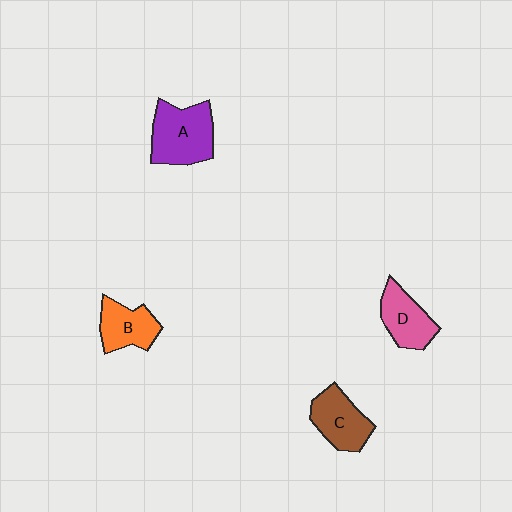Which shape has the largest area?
Shape A (purple).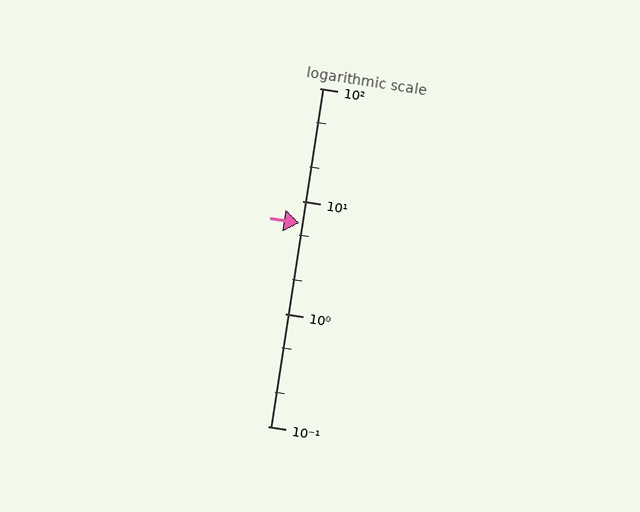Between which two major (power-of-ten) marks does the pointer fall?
The pointer is between 1 and 10.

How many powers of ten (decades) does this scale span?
The scale spans 3 decades, from 0.1 to 100.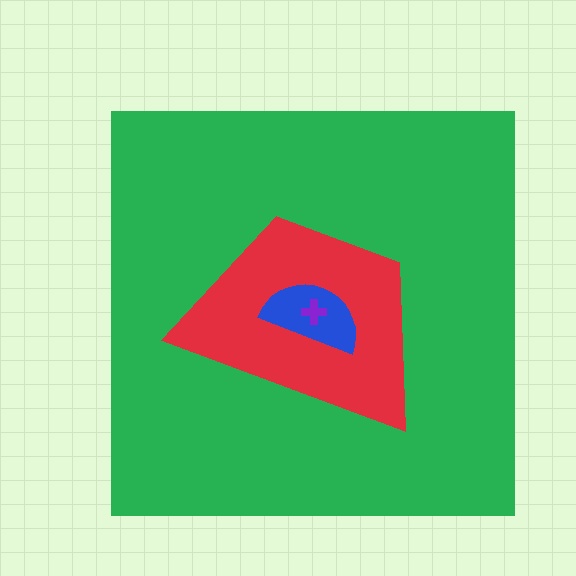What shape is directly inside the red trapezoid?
The blue semicircle.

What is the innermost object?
The purple cross.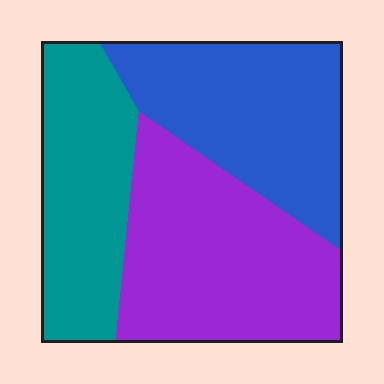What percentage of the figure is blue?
Blue takes up about one third (1/3) of the figure.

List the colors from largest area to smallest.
From largest to smallest: purple, blue, teal.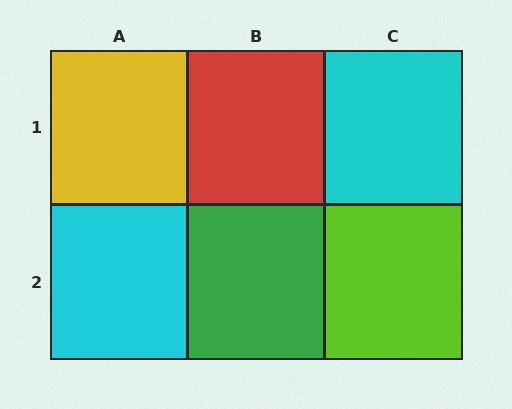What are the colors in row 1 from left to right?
Yellow, red, cyan.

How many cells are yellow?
1 cell is yellow.